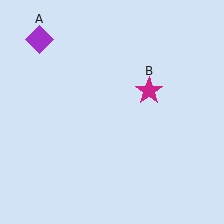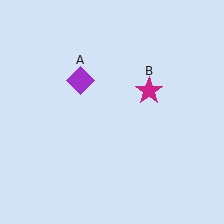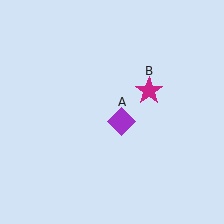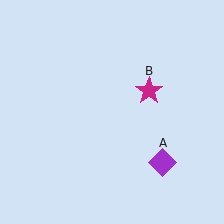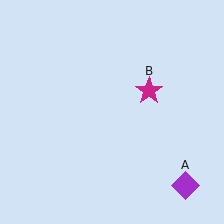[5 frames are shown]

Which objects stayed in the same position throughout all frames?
Magenta star (object B) remained stationary.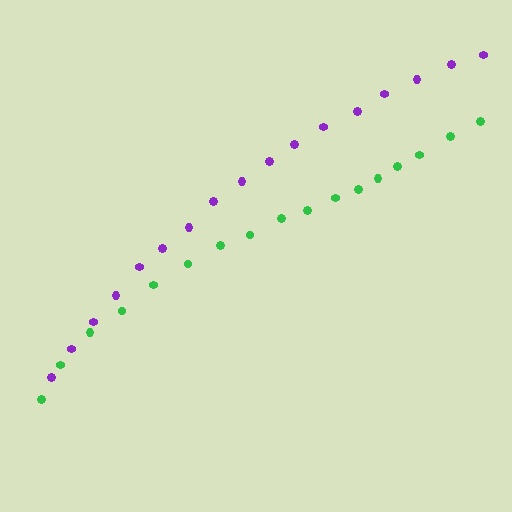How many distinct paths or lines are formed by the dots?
There are 2 distinct paths.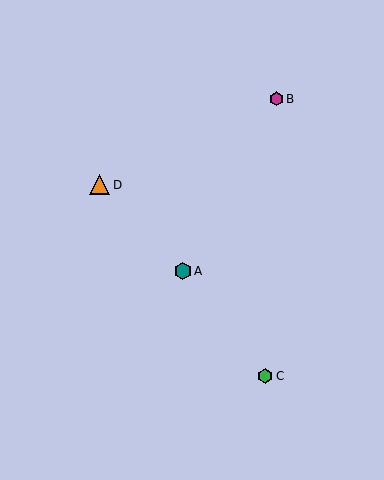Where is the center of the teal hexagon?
The center of the teal hexagon is at (183, 271).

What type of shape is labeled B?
Shape B is a magenta hexagon.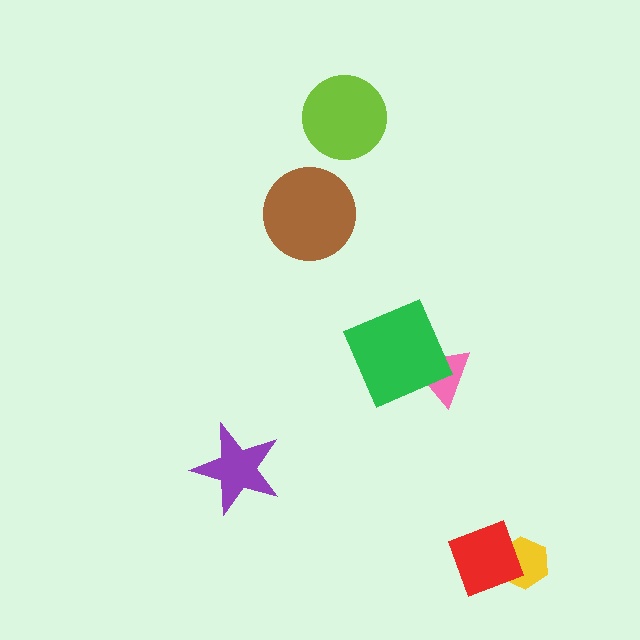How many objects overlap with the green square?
1 object overlaps with the green square.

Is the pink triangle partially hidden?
Yes, it is partially covered by another shape.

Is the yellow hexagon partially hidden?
Yes, it is partially covered by another shape.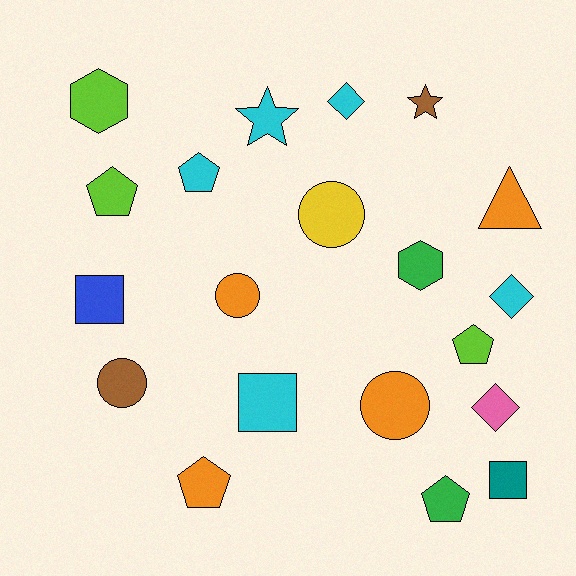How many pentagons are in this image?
There are 5 pentagons.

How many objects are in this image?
There are 20 objects.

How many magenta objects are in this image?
There are no magenta objects.